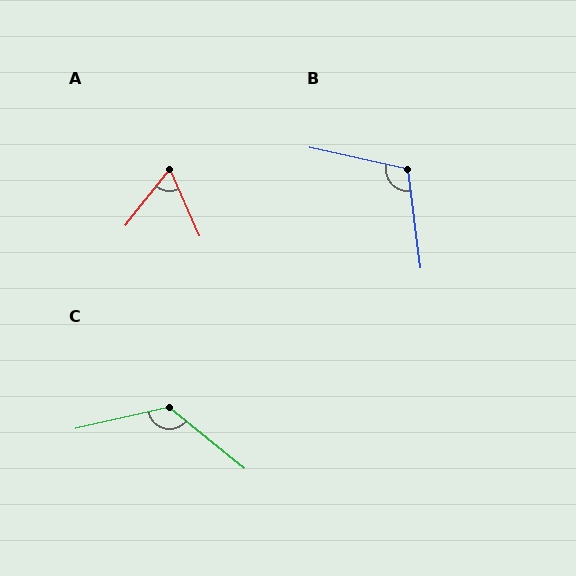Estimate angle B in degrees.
Approximately 109 degrees.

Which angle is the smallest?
A, at approximately 62 degrees.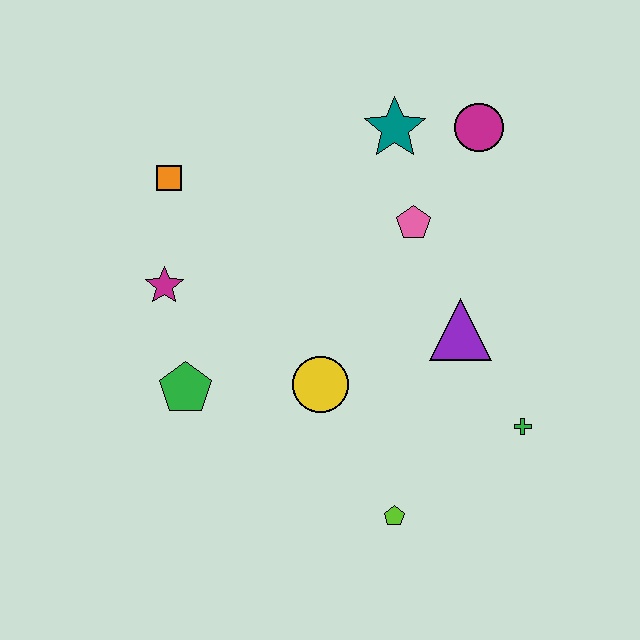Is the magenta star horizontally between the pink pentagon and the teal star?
No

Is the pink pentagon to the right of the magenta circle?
No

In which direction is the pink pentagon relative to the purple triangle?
The pink pentagon is above the purple triangle.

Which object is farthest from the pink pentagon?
The lime pentagon is farthest from the pink pentagon.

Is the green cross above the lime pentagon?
Yes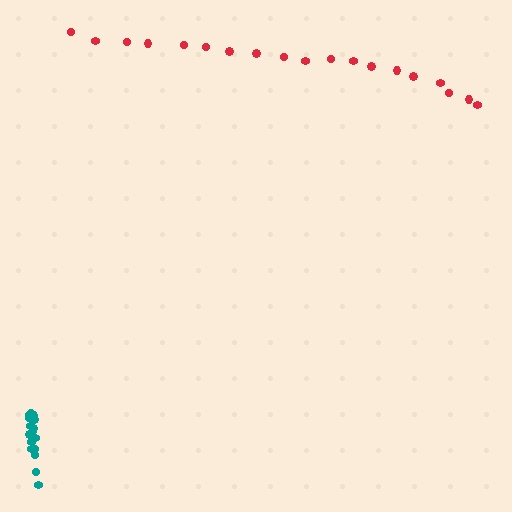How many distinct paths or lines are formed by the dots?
There are 2 distinct paths.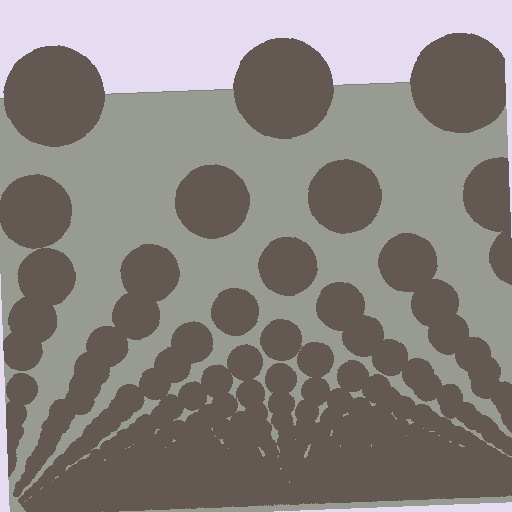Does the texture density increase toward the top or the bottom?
Density increases toward the bottom.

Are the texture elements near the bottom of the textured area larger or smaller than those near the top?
Smaller. The gradient is inverted — elements near the bottom are smaller and denser.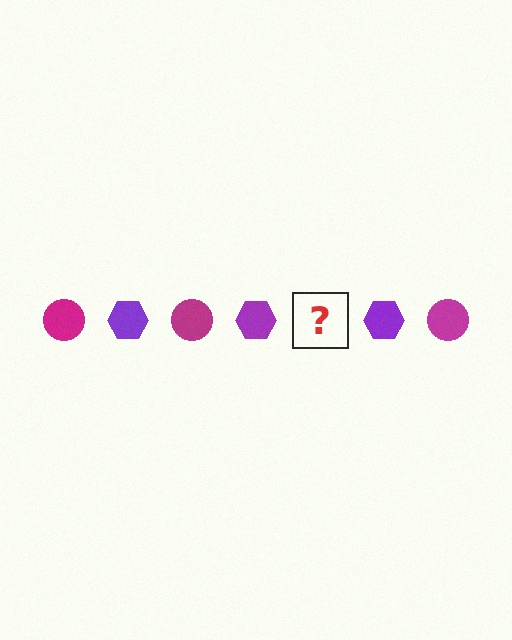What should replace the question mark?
The question mark should be replaced with a magenta circle.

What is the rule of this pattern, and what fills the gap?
The rule is that the pattern alternates between magenta circle and purple hexagon. The gap should be filled with a magenta circle.